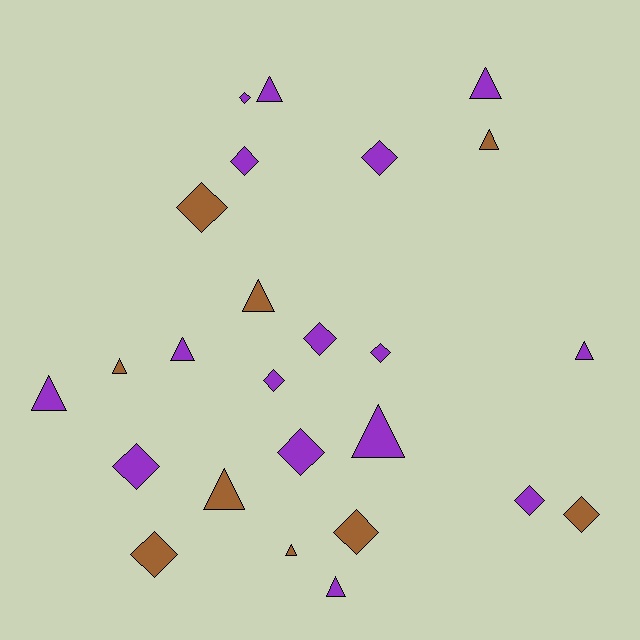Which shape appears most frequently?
Diamond, with 13 objects.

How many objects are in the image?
There are 25 objects.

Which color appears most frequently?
Purple, with 16 objects.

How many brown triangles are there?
There are 5 brown triangles.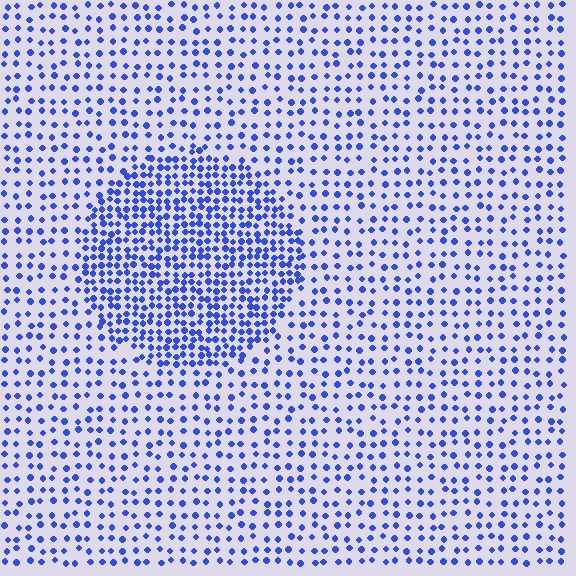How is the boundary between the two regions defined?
The boundary is defined by a change in element density (approximately 2.1x ratio). All elements are the same color, size, and shape.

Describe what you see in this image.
The image contains small blue elements arranged at two different densities. A circle-shaped region is visible where the elements are more densely packed than the surrounding area.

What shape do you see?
I see a circle.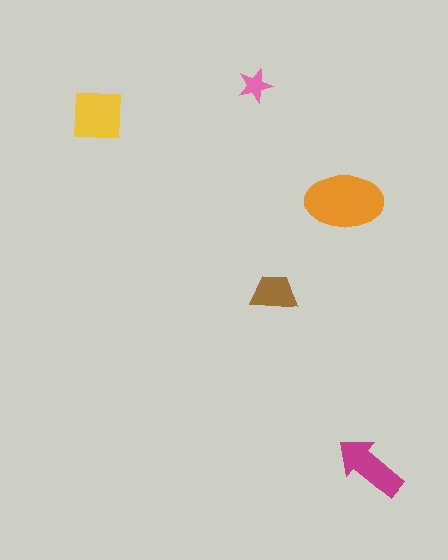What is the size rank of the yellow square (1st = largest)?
2nd.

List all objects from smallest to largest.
The pink star, the brown trapezoid, the magenta arrow, the yellow square, the orange ellipse.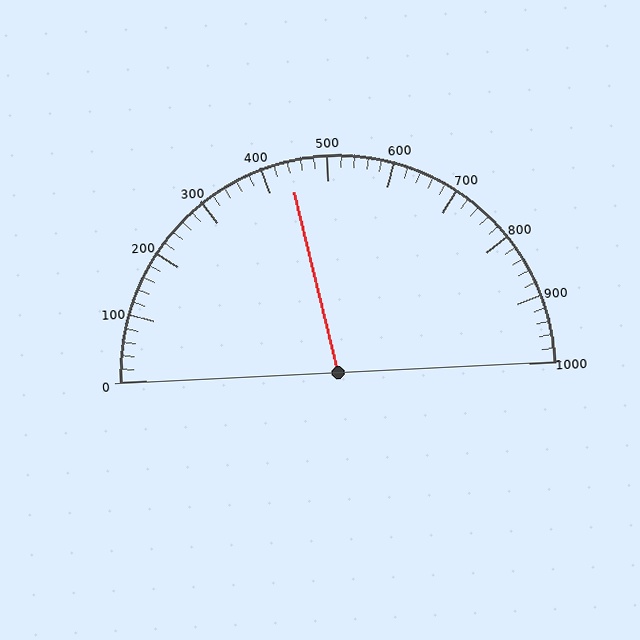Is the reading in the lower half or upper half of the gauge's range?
The reading is in the lower half of the range (0 to 1000).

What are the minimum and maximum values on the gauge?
The gauge ranges from 0 to 1000.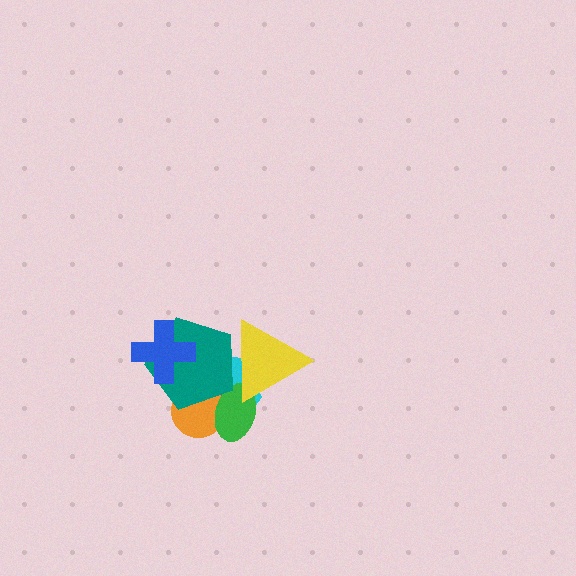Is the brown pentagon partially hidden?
Yes, it is partially covered by another shape.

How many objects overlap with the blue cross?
1 object overlaps with the blue cross.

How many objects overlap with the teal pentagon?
6 objects overlap with the teal pentagon.